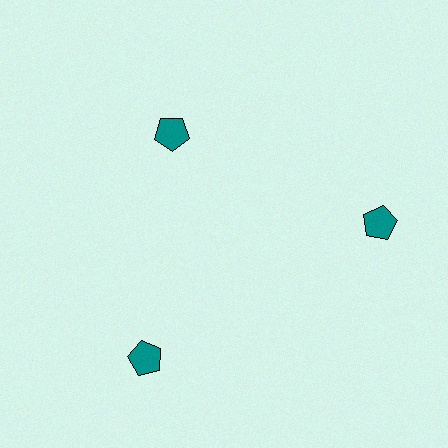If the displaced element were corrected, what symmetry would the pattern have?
It would have 3-fold rotational symmetry — the pattern would map onto itself every 120 degrees.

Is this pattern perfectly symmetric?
No. The 3 teal pentagons are arranged in a ring, but one element near the 11 o'clock position is pulled inward toward the center, breaking the 3-fold rotational symmetry.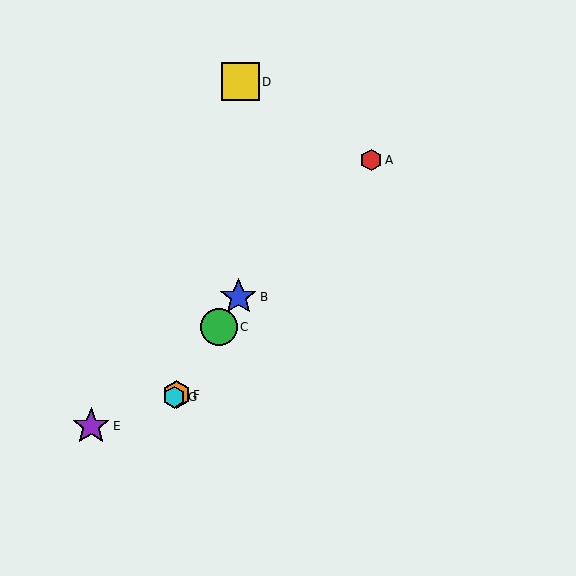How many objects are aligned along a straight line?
4 objects (B, C, F, G) are aligned along a straight line.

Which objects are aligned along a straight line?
Objects B, C, F, G are aligned along a straight line.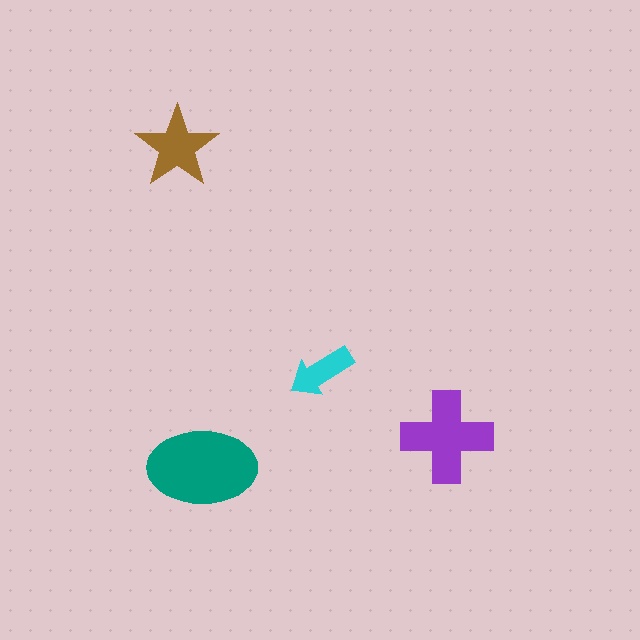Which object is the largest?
The teal ellipse.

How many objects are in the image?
There are 4 objects in the image.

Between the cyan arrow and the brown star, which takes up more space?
The brown star.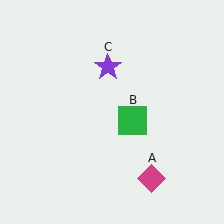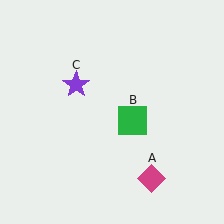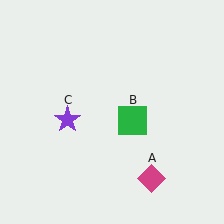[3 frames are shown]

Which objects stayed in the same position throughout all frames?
Magenta diamond (object A) and green square (object B) remained stationary.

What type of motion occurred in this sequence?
The purple star (object C) rotated counterclockwise around the center of the scene.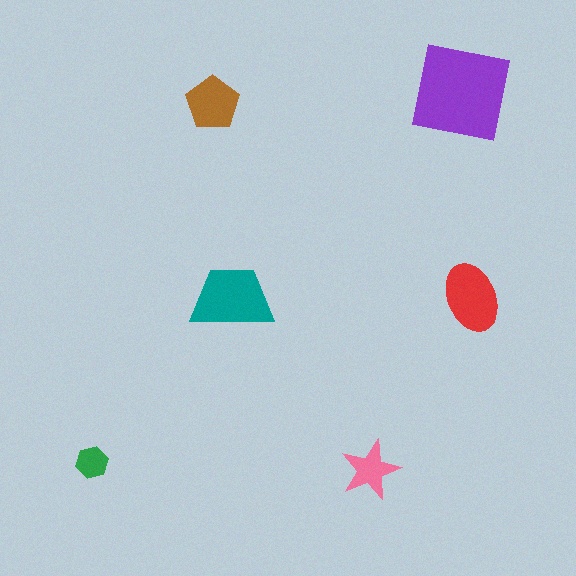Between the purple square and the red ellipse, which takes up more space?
The purple square.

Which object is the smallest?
The green hexagon.